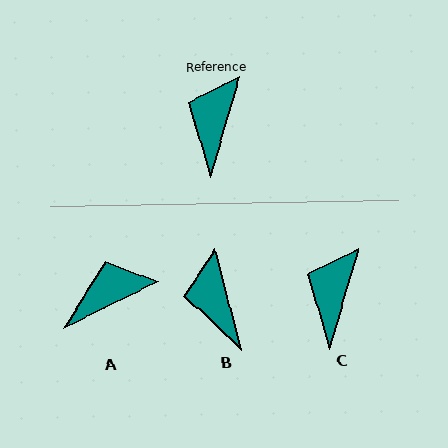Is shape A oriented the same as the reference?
No, it is off by about 48 degrees.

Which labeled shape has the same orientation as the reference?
C.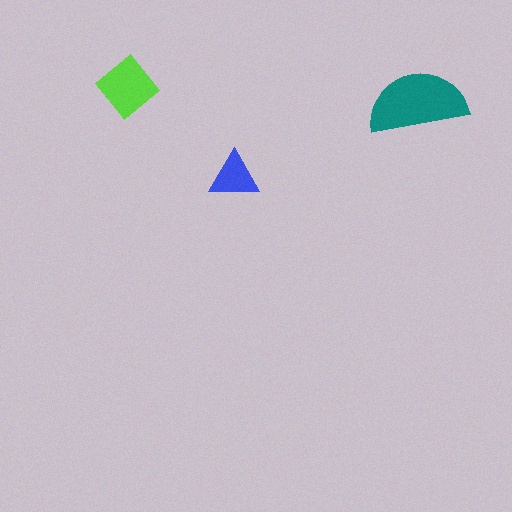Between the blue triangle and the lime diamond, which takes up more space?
The lime diamond.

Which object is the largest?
The teal semicircle.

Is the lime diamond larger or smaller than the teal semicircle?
Smaller.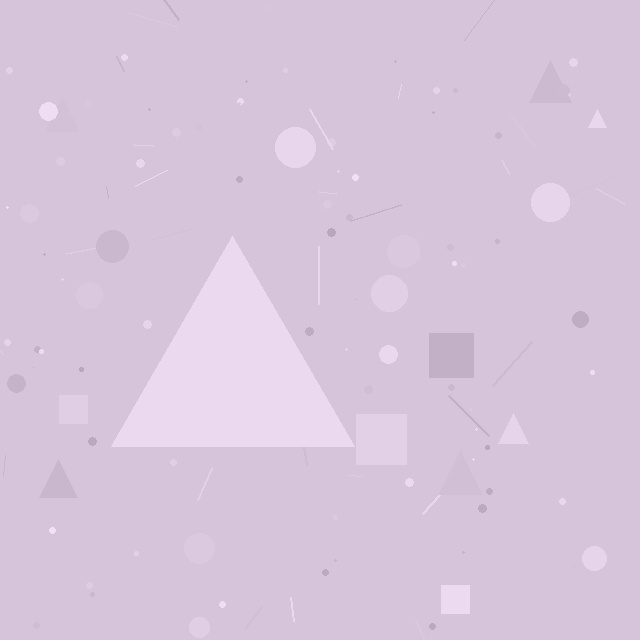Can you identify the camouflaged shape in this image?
The camouflaged shape is a triangle.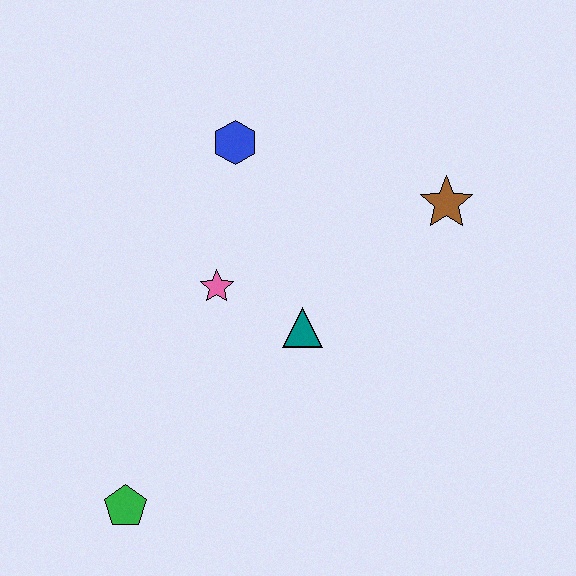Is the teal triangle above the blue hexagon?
No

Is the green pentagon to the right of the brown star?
No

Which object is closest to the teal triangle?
The pink star is closest to the teal triangle.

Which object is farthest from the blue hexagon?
The green pentagon is farthest from the blue hexagon.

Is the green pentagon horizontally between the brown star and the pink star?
No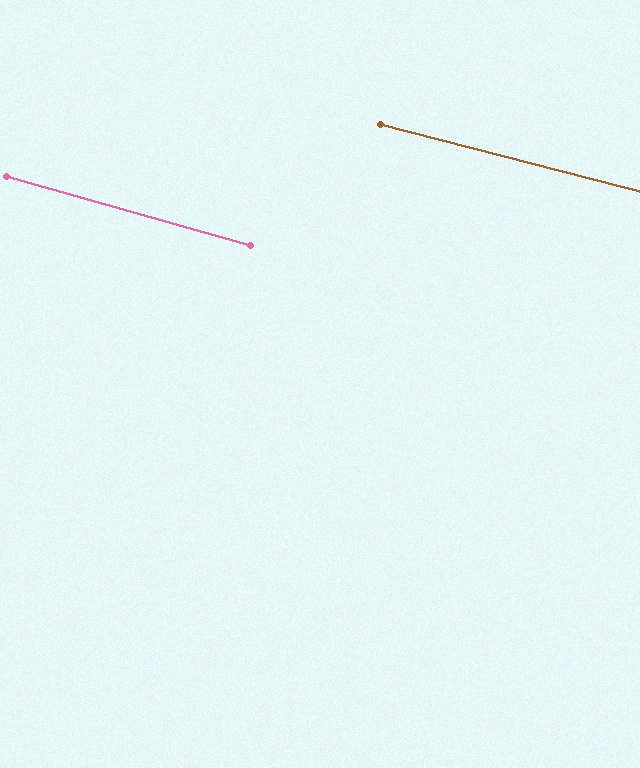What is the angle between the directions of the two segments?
Approximately 2 degrees.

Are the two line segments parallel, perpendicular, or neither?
Parallel — their directions differ by only 1.5°.